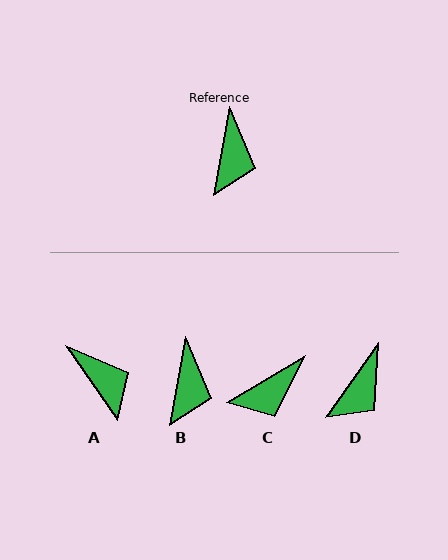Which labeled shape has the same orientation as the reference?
B.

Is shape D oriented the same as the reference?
No, it is off by about 25 degrees.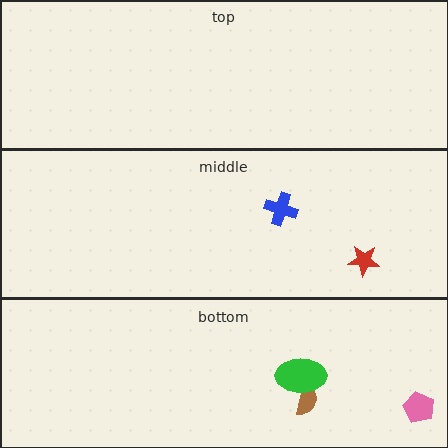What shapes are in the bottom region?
The pink pentagon, the brown semicircle, the green ellipse.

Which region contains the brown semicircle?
The bottom region.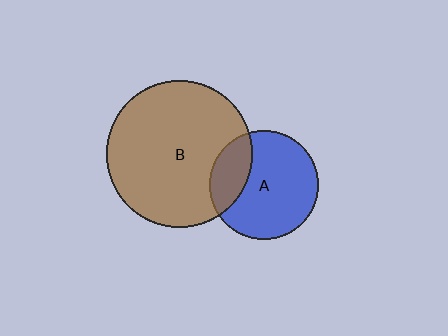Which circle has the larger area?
Circle B (brown).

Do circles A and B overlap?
Yes.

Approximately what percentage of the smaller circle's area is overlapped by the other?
Approximately 25%.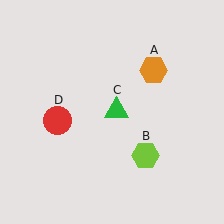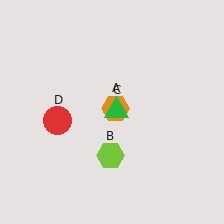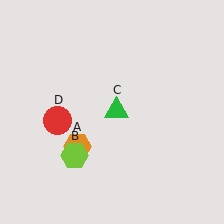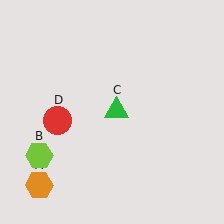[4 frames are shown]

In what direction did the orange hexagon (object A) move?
The orange hexagon (object A) moved down and to the left.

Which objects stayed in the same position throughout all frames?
Green triangle (object C) and red circle (object D) remained stationary.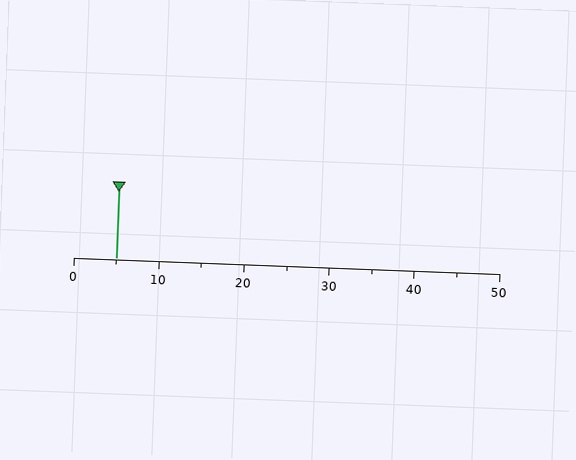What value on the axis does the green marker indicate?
The marker indicates approximately 5.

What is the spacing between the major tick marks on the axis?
The major ticks are spaced 10 apart.